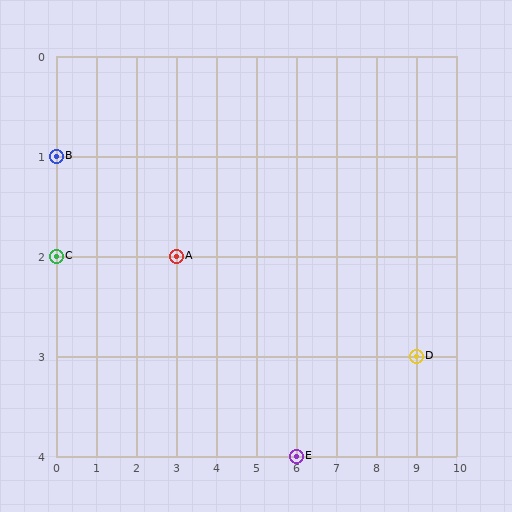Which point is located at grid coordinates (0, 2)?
Point C is at (0, 2).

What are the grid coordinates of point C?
Point C is at grid coordinates (0, 2).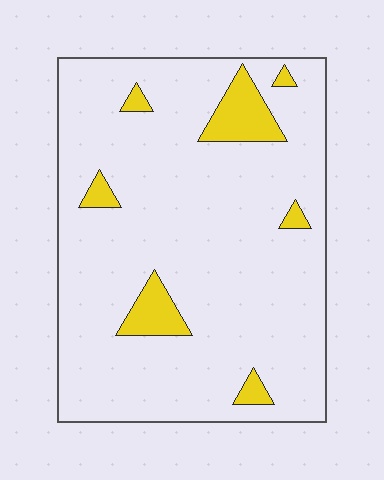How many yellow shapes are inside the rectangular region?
7.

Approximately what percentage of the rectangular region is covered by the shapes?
Approximately 10%.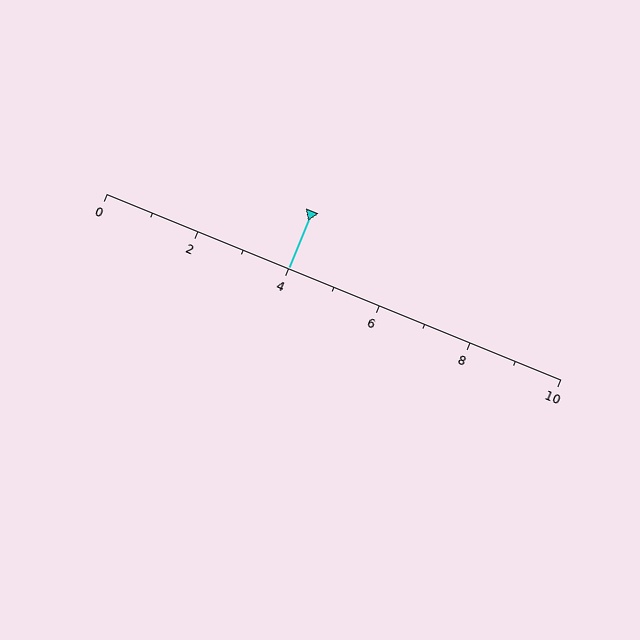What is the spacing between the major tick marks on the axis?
The major ticks are spaced 2 apart.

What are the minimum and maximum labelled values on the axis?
The axis runs from 0 to 10.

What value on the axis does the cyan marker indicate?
The marker indicates approximately 4.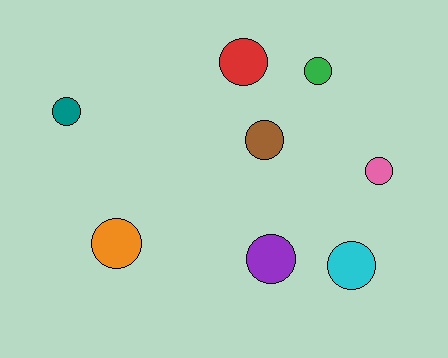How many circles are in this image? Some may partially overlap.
There are 8 circles.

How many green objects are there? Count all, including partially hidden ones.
There is 1 green object.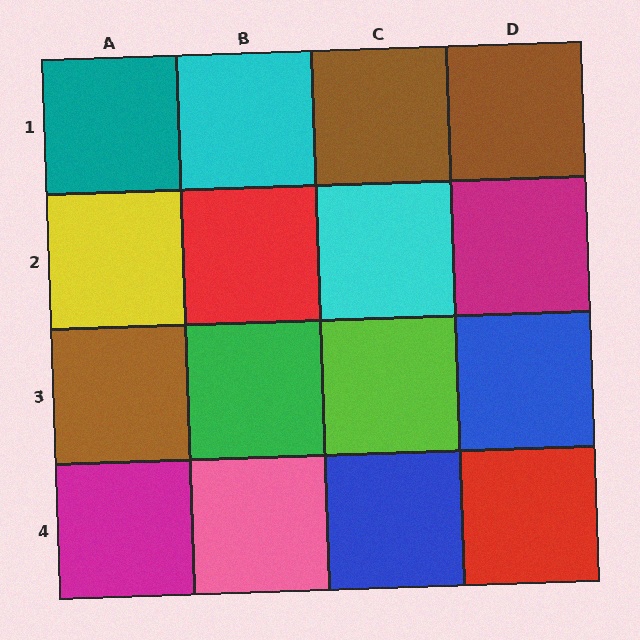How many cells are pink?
1 cell is pink.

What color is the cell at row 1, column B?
Cyan.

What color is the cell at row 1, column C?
Brown.